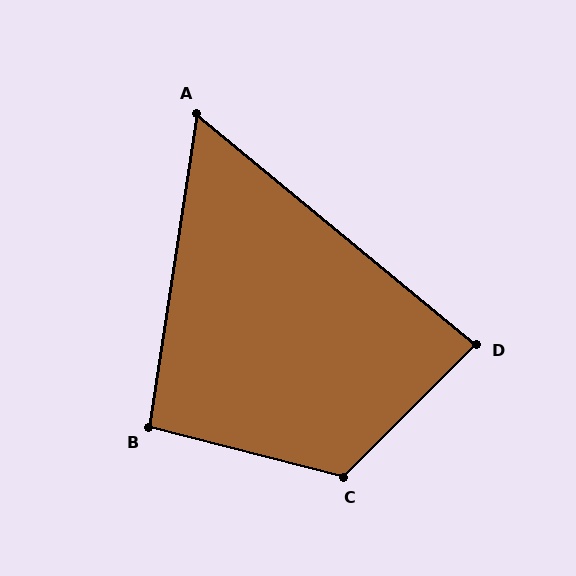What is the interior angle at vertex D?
Approximately 84 degrees (acute).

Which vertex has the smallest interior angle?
A, at approximately 59 degrees.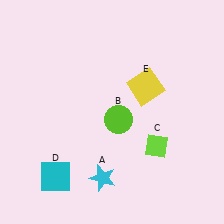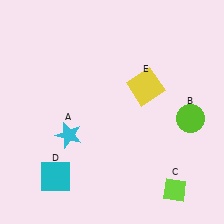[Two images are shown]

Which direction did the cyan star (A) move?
The cyan star (A) moved up.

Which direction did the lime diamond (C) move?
The lime diamond (C) moved down.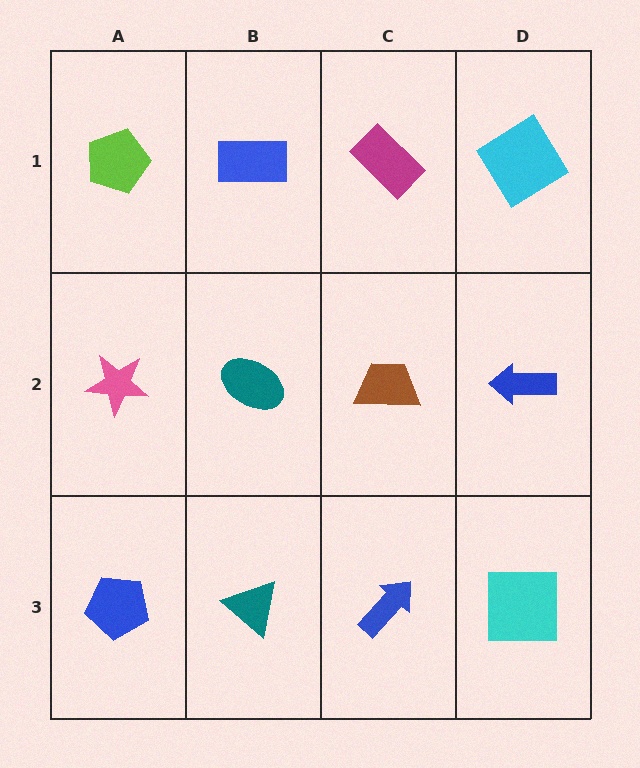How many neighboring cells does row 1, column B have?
3.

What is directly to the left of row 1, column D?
A magenta rectangle.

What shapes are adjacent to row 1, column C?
A brown trapezoid (row 2, column C), a blue rectangle (row 1, column B), a cyan diamond (row 1, column D).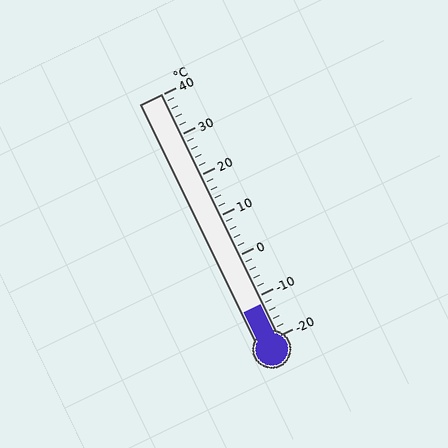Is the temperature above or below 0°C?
The temperature is below 0°C.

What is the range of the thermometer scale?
The thermometer scale ranges from -20°C to 40°C.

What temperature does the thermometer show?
The thermometer shows approximately -12°C.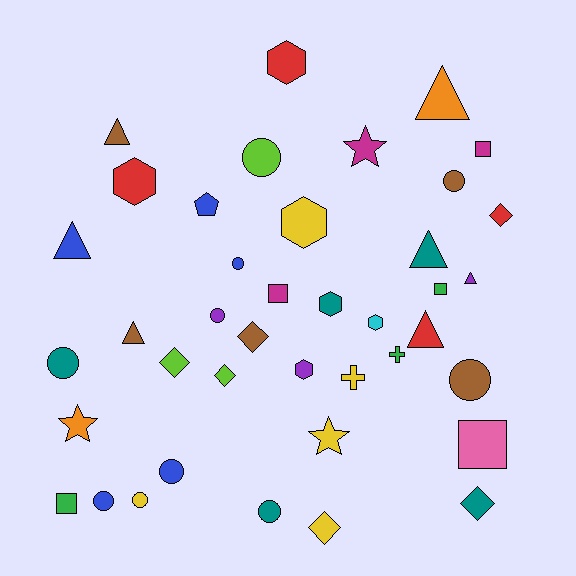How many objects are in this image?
There are 40 objects.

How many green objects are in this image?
There are 3 green objects.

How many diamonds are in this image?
There are 6 diamonds.